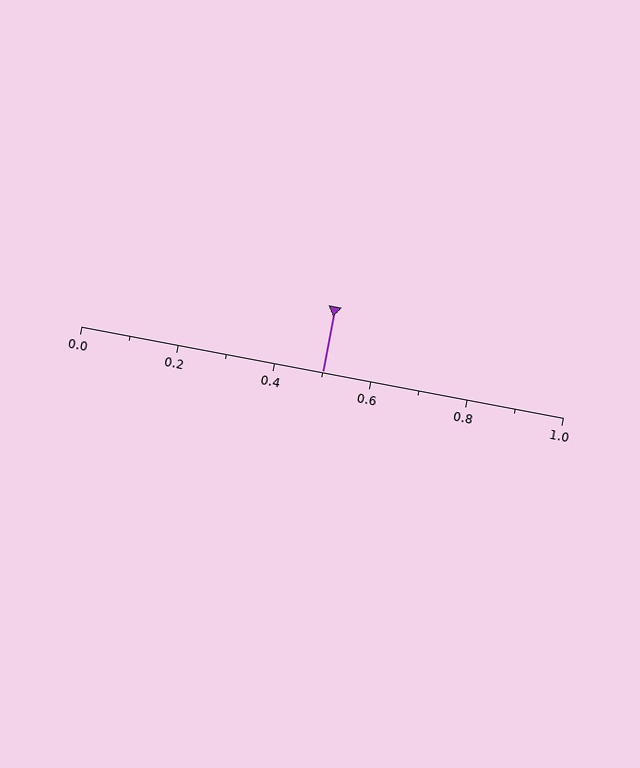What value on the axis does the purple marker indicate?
The marker indicates approximately 0.5.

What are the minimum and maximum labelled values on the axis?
The axis runs from 0.0 to 1.0.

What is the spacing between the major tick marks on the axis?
The major ticks are spaced 0.2 apart.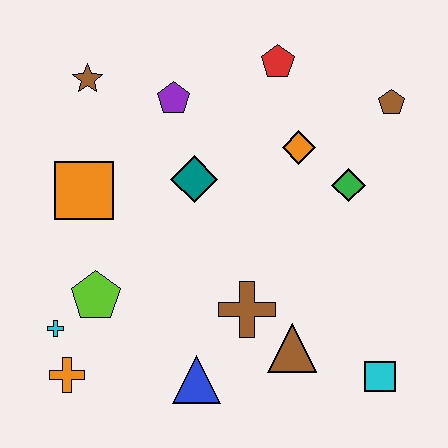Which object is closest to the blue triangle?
The brown cross is closest to the blue triangle.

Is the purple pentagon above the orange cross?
Yes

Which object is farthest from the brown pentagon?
The orange cross is farthest from the brown pentagon.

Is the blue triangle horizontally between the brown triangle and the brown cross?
No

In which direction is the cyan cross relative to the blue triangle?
The cyan cross is to the left of the blue triangle.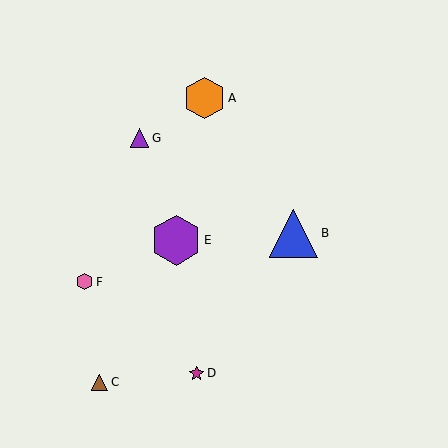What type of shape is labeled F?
Shape F is a pink hexagon.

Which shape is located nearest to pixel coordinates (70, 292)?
The pink hexagon (labeled F) at (84, 282) is nearest to that location.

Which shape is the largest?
The purple hexagon (labeled E) is the largest.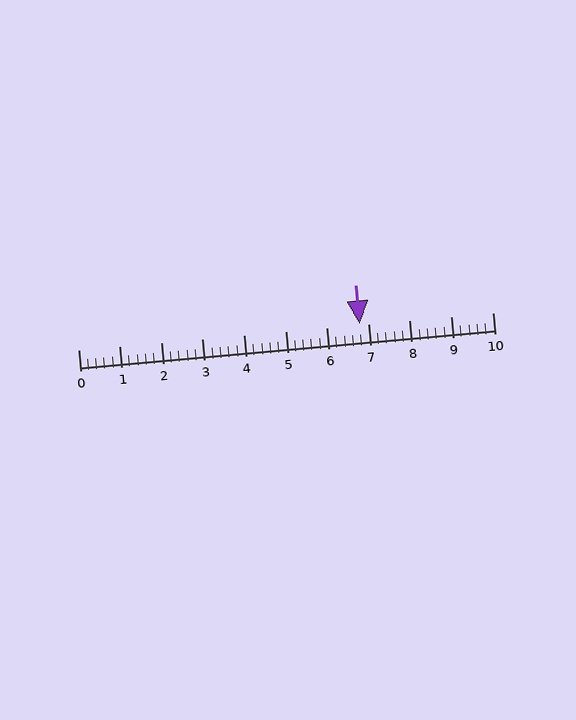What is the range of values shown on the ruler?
The ruler shows values from 0 to 10.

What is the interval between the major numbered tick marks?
The major tick marks are spaced 1 units apart.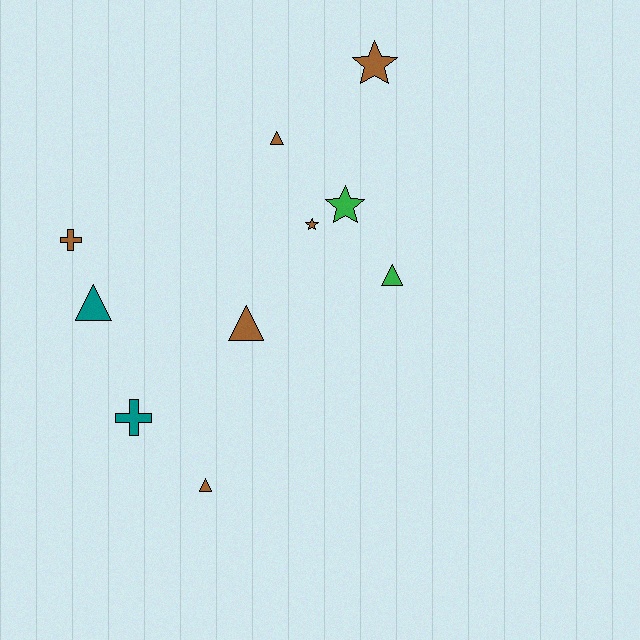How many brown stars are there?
There are 2 brown stars.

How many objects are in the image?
There are 10 objects.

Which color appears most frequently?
Brown, with 6 objects.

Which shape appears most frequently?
Triangle, with 5 objects.